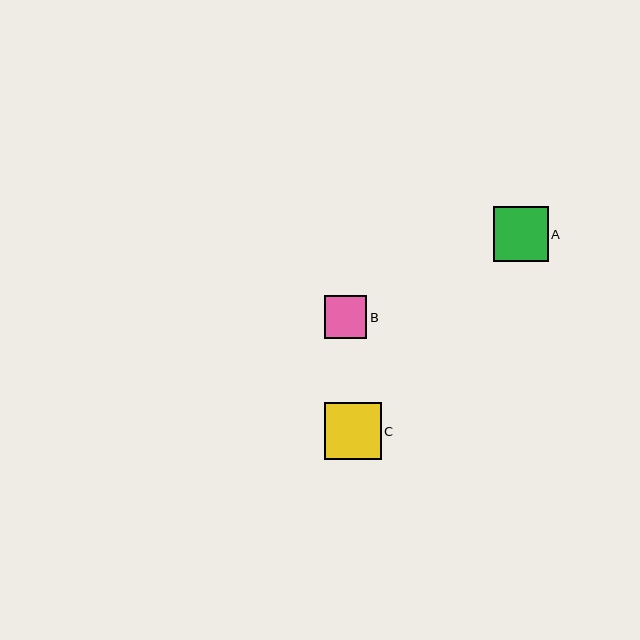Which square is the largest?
Square C is the largest with a size of approximately 57 pixels.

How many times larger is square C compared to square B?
Square C is approximately 1.3 times the size of square B.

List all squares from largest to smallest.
From largest to smallest: C, A, B.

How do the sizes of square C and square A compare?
Square C and square A are approximately the same size.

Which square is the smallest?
Square B is the smallest with a size of approximately 43 pixels.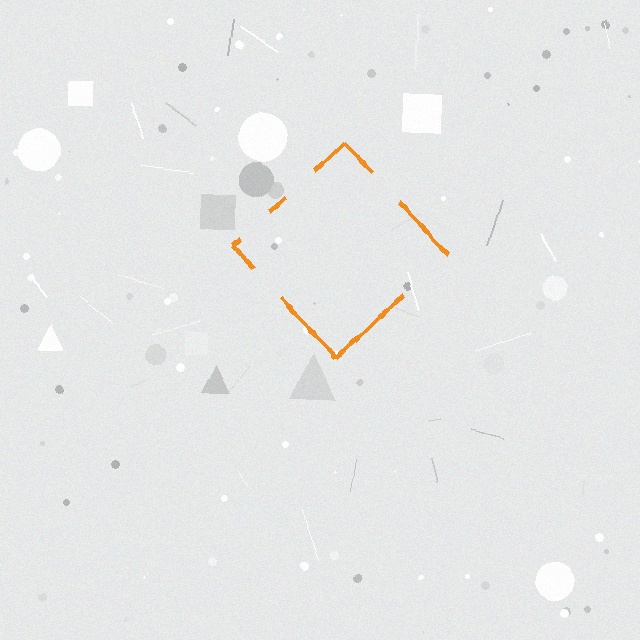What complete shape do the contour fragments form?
The contour fragments form a diamond.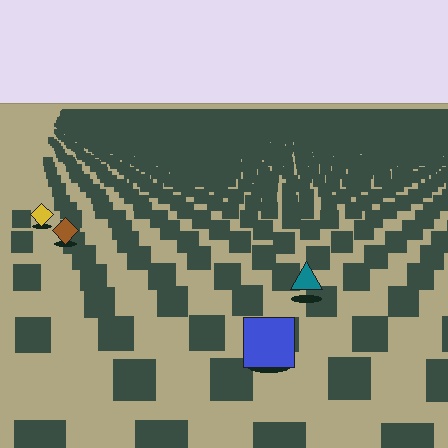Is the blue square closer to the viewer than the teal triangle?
Yes. The blue square is closer — you can tell from the texture gradient: the ground texture is coarser near it.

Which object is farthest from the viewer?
The yellow diamond is farthest from the viewer. It appears smaller and the ground texture around it is denser.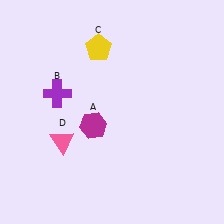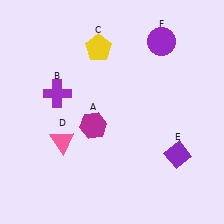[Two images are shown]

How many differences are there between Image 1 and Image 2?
There are 2 differences between the two images.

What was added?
A purple diamond (E), a purple circle (F) were added in Image 2.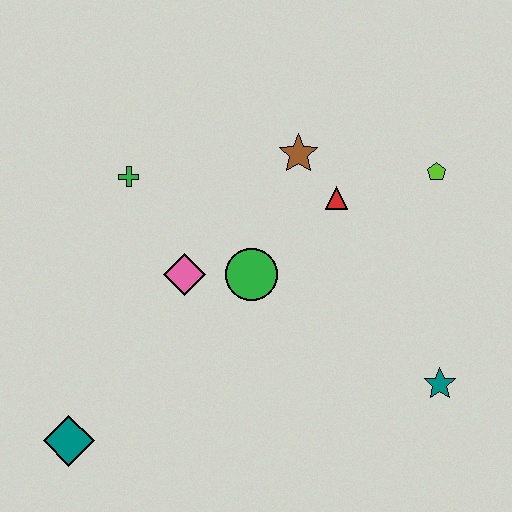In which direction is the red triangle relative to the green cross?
The red triangle is to the right of the green cross.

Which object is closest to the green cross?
The pink diamond is closest to the green cross.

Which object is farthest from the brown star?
The teal diamond is farthest from the brown star.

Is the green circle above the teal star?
Yes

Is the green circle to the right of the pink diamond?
Yes